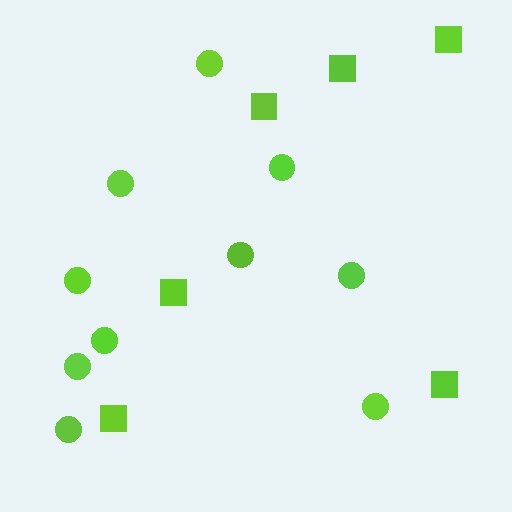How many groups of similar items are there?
There are 2 groups: one group of squares (6) and one group of circles (10).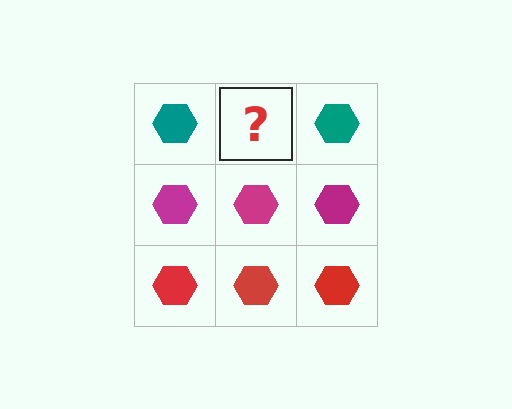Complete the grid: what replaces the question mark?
The question mark should be replaced with a teal hexagon.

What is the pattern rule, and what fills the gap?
The rule is that each row has a consistent color. The gap should be filled with a teal hexagon.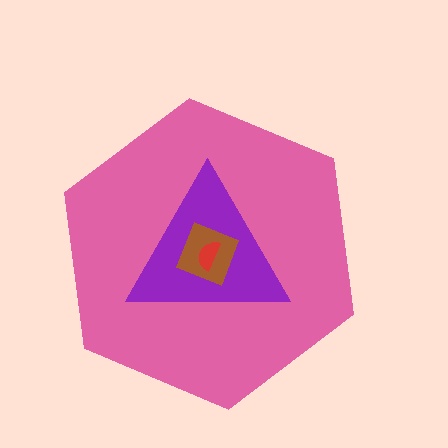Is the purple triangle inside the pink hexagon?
Yes.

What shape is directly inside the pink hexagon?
The purple triangle.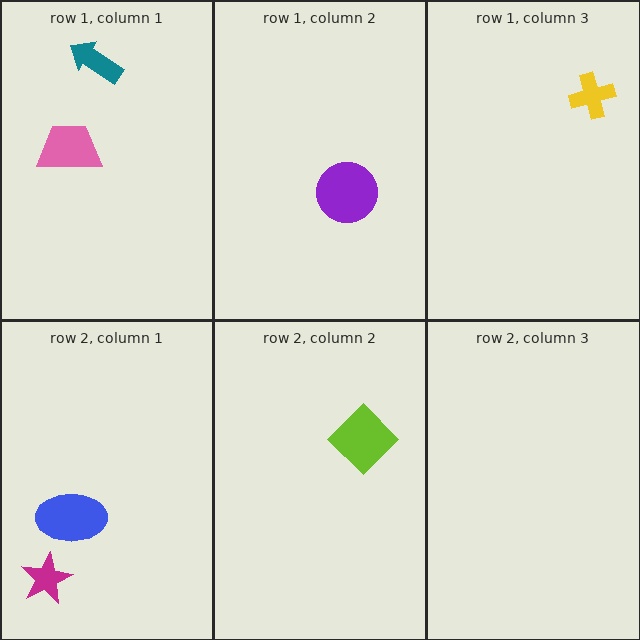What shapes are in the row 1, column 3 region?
The yellow cross.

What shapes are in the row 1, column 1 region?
The teal arrow, the pink trapezoid.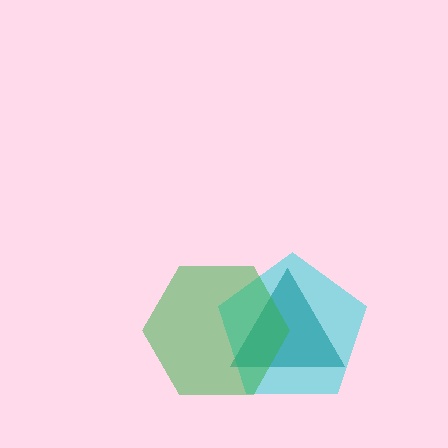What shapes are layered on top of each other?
The layered shapes are: a cyan pentagon, a teal triangle, a green hexagon.